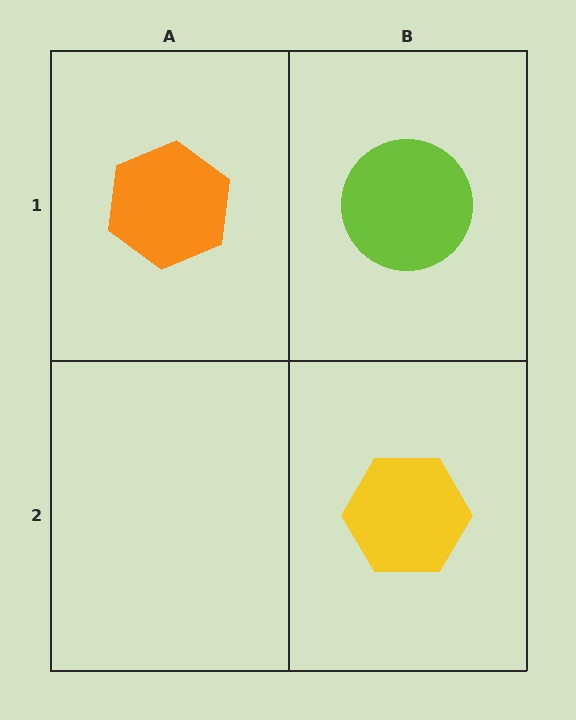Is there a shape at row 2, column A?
No, that cell is empty.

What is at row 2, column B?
A yellow hexagon.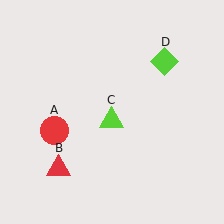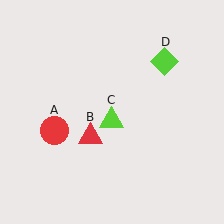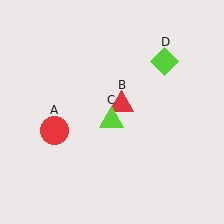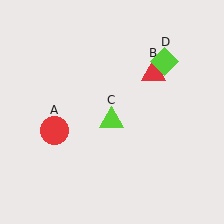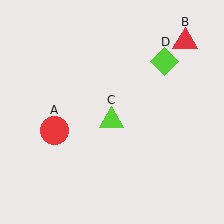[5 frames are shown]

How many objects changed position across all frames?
1 object changed position: red triangle (object B).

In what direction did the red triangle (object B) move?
The red triangle (object B) moved up and to the right.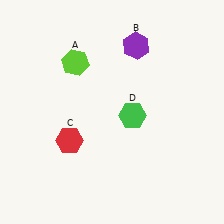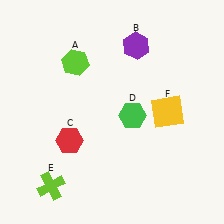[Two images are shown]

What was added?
A lime cross (E), a yellow square (F) were added in Image 2.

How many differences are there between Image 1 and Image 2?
There are 2 differences between the two images.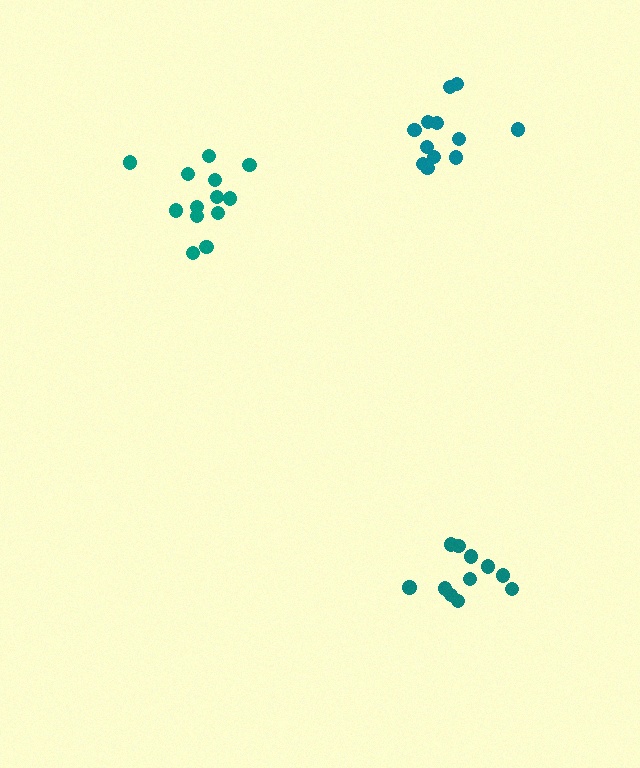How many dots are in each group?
Group 1: 12 dots, Group 2: 13 dots, Group 3: 11 dots (36 total).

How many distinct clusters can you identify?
There are 3 distinct clusters.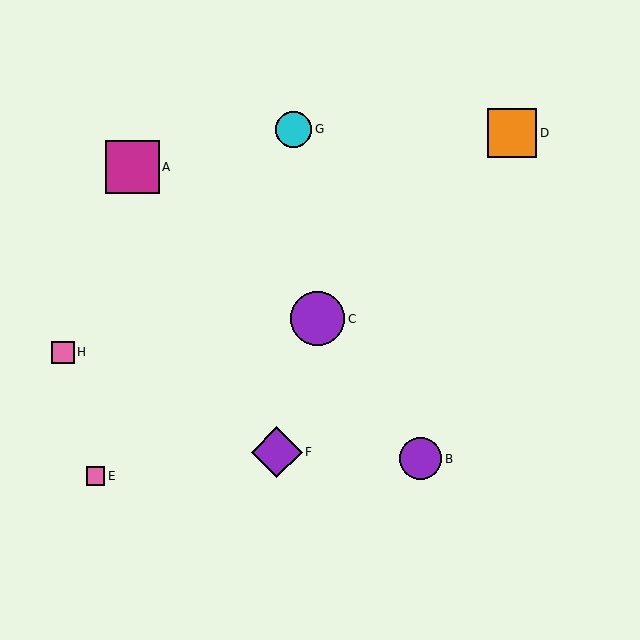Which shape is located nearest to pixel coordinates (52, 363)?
The pink square (labeled H) at (63, 352) is nearest to that location.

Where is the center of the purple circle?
The center of the purple circle is at (318, 319).